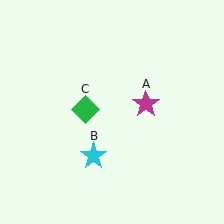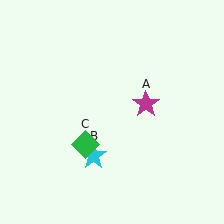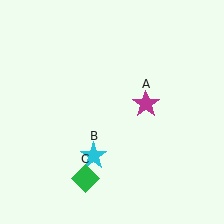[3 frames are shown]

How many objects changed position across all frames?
1 object changed position: green diamond (object C).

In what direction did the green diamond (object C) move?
The green diamond (object C) moved down.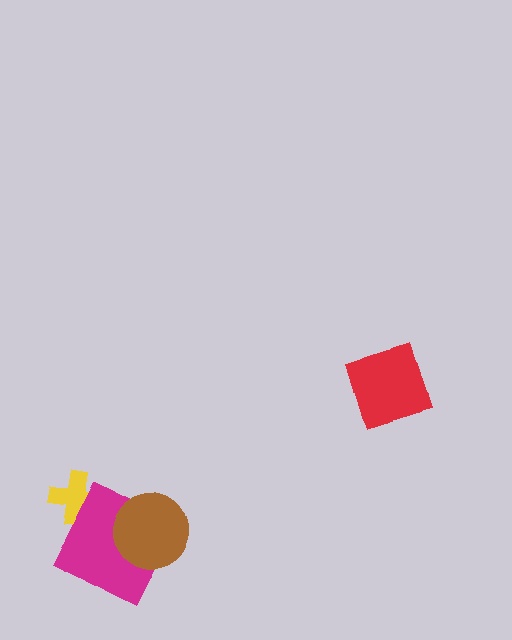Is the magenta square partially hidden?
Yes, it is partially covered by another shape.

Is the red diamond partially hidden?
No, no other shape covers it.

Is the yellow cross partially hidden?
Yes, it is partially covered by another shape.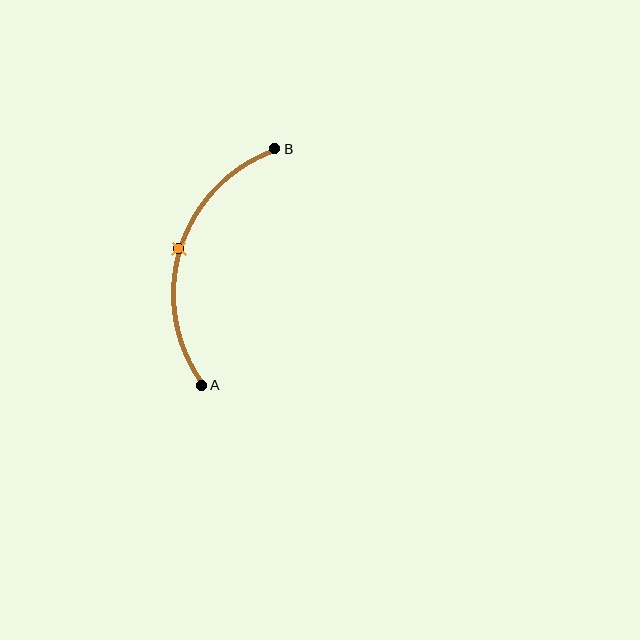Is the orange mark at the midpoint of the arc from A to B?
Yes. The orange mark lies on the arc at equal arc-length from both A and B — it is the arc midpoint.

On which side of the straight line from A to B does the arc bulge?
The arc bulges to the left of the straight line connecting A and B.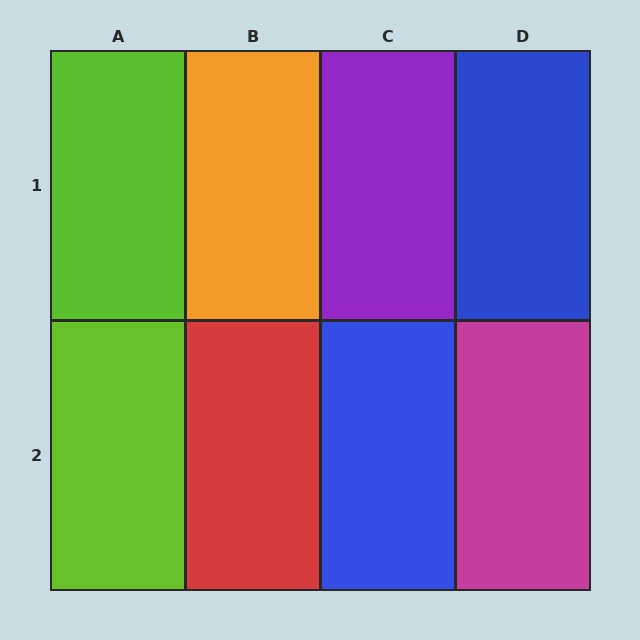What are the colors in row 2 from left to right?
Lime, red, blue, magenta.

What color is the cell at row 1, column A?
Lime.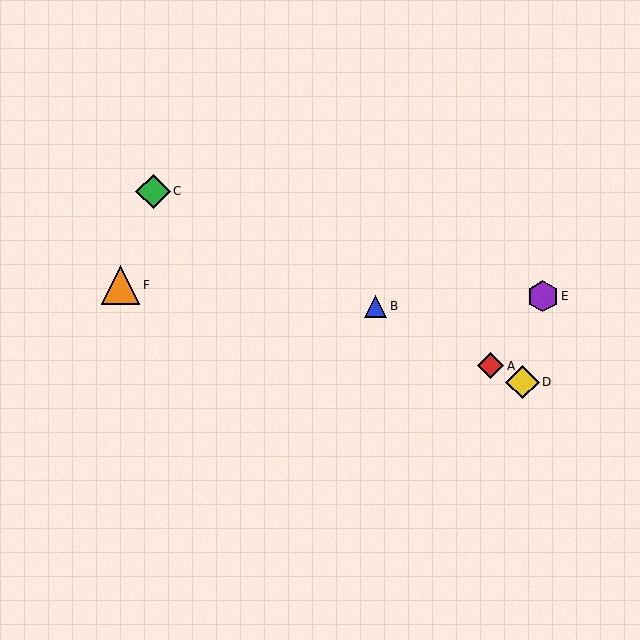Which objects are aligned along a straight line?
Objects A, B, C, D are aligned along a straight line.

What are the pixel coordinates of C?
Object C is at (153, 191).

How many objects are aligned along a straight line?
4 objects (A, B, C, D) are aligned along a straight line.